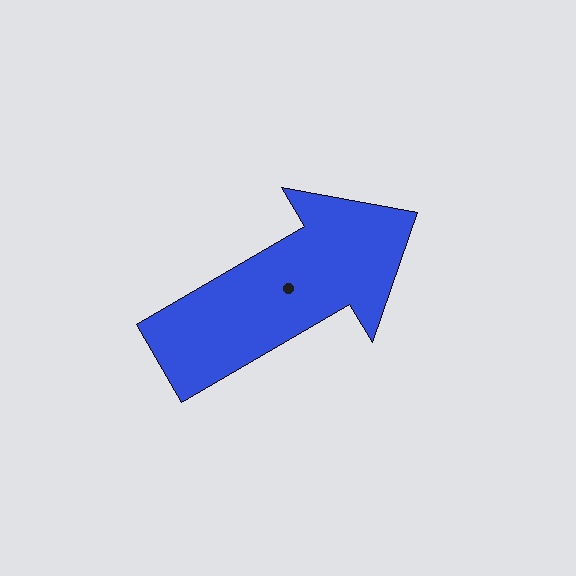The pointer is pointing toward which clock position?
Roughly 2 o'clock.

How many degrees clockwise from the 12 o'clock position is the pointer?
Approximately 60 degrees.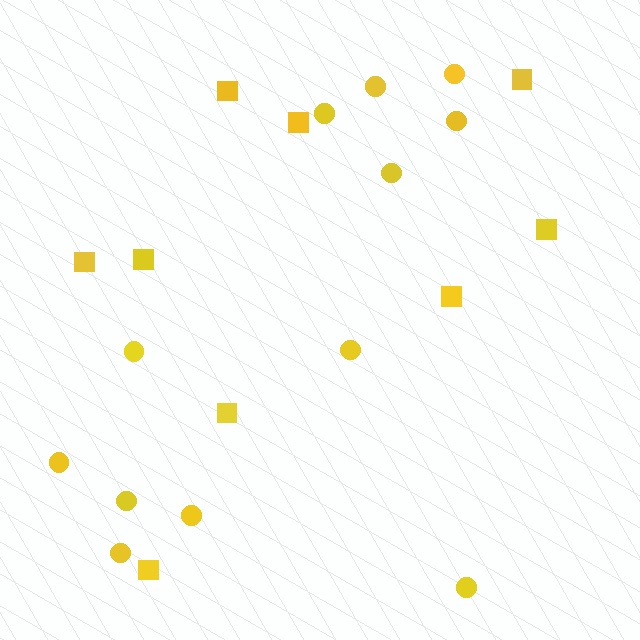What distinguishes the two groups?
There are 2 groups: one group of squares (9) and one group of circles (12).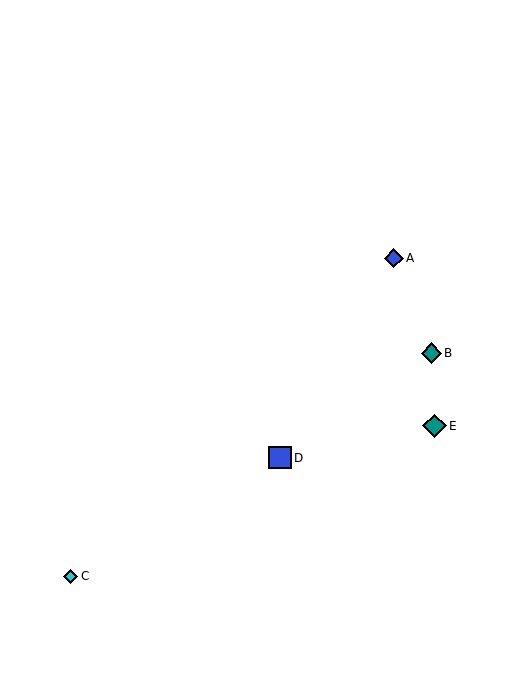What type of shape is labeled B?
Shape B is a teal diamond.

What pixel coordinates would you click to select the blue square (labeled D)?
Click at (280, 458) to select the blue square D.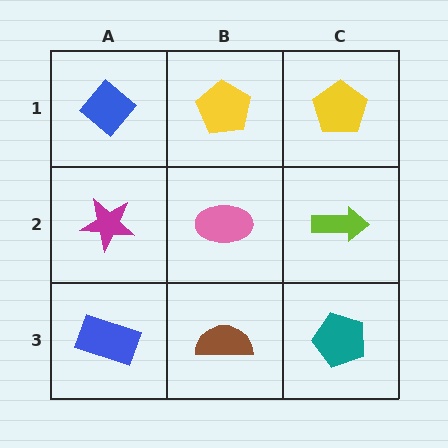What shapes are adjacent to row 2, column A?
A blue diamond (row 1, column A), a blue rectangle (row 3, column A), a pink ellipse (row 2, column B).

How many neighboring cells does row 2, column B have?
4.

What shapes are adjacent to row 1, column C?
A lime arrow (row 2, column C), a yellow pentagon (row 1, column B).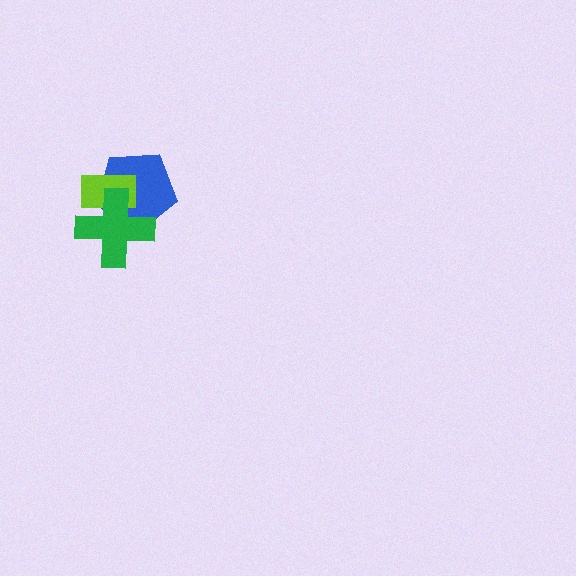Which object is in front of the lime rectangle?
The green cross is in front of the lime rectangle.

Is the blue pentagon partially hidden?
Yes, it is partially covered by another shape.